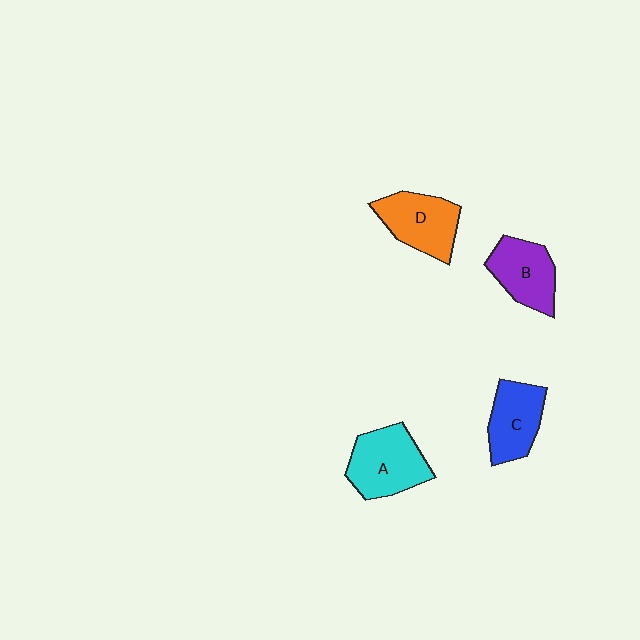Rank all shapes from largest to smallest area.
From largest to smallest: A (cyan), D (orange), B (purple), C (blue).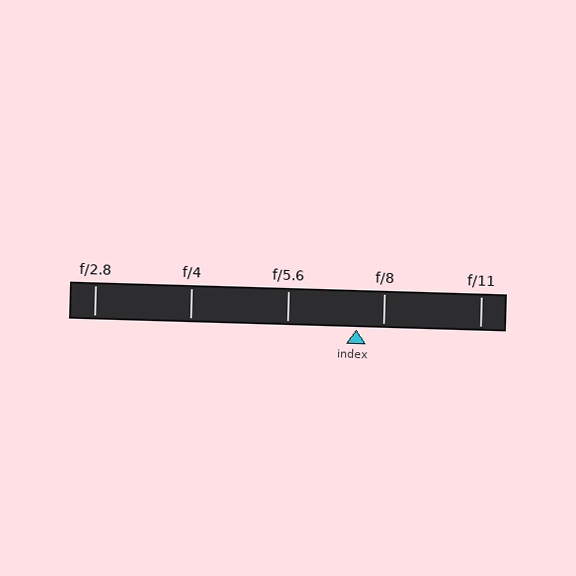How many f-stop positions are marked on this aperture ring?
There are 5 f-stop positions marked.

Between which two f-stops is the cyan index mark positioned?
The index mark is between f/5.6 and f/8.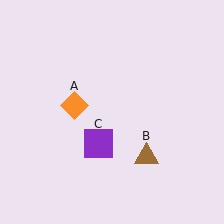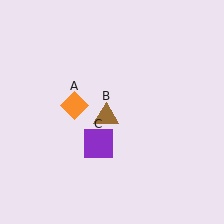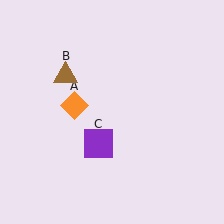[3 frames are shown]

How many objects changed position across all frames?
1 object changed position: brown triangle (object B).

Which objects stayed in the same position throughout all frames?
Orange diamond (object A) and purple square (object C) remained stationary.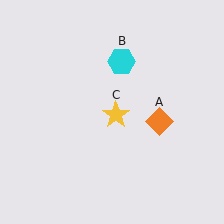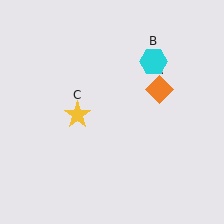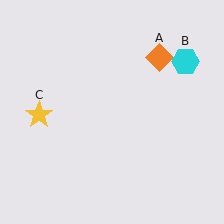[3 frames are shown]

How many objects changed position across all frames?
3 objects changed position: orange diamond (object A), cyan hexagon (object B), yellow star (object C).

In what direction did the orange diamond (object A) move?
The orange diamond (object A) moved up.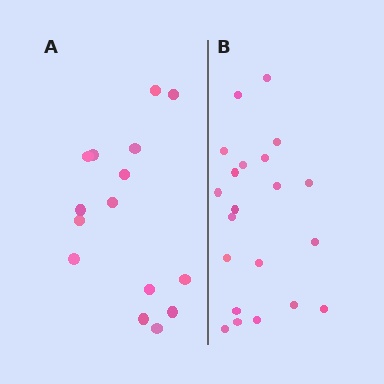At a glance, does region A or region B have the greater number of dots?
Region B (the right region) has more dots.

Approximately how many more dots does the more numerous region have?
Region B has about 6 more dots than region A.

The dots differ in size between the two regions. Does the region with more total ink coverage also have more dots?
No. Region A has more total ink coverage because its dots are larger, but region B actually contains more individual dots. Total area can be misleading — the number of items is what matters here.